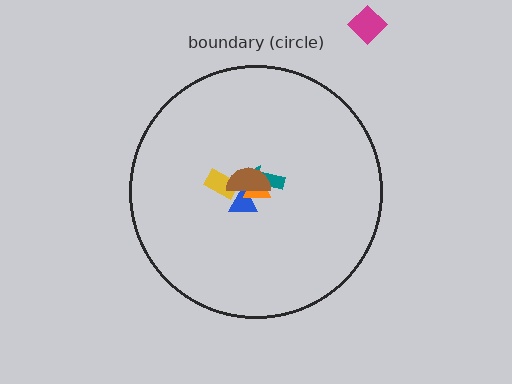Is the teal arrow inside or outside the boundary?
Inside.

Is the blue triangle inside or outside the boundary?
Inside.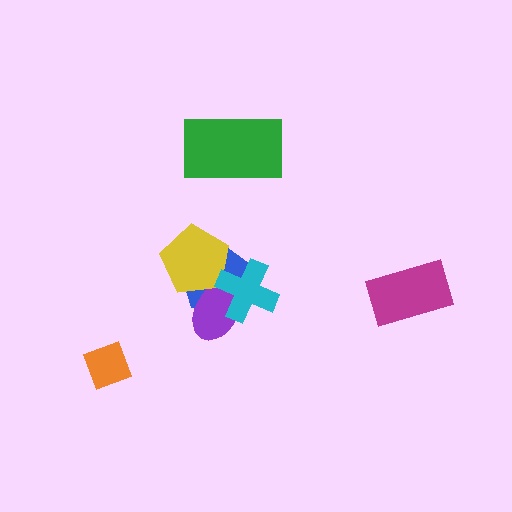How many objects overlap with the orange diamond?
0 objects overlap with the orange diamond.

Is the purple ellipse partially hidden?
Yes, it is partially covered by another shape.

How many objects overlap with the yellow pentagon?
3 objects overlap with the yellow pentagon.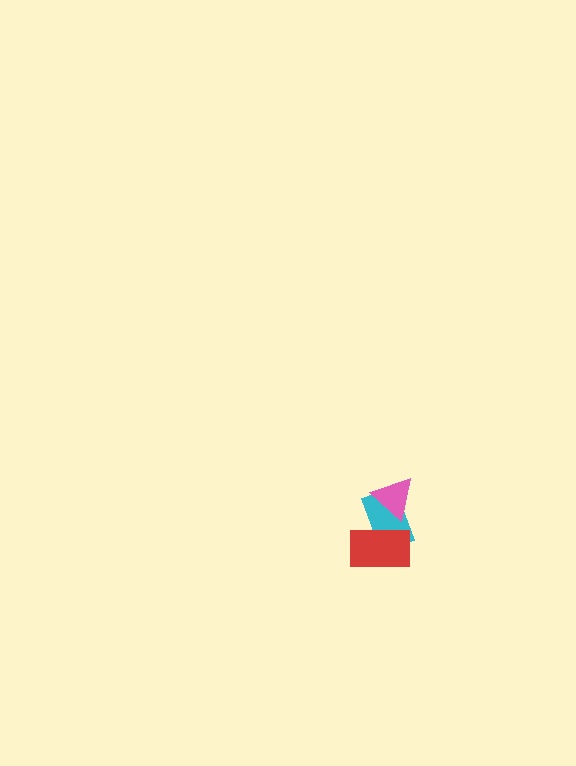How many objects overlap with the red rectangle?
1 object overlaps with the red rectangle.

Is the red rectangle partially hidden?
No, no other shape covers it.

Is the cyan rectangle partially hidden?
Yes, it is partially covered by another shape.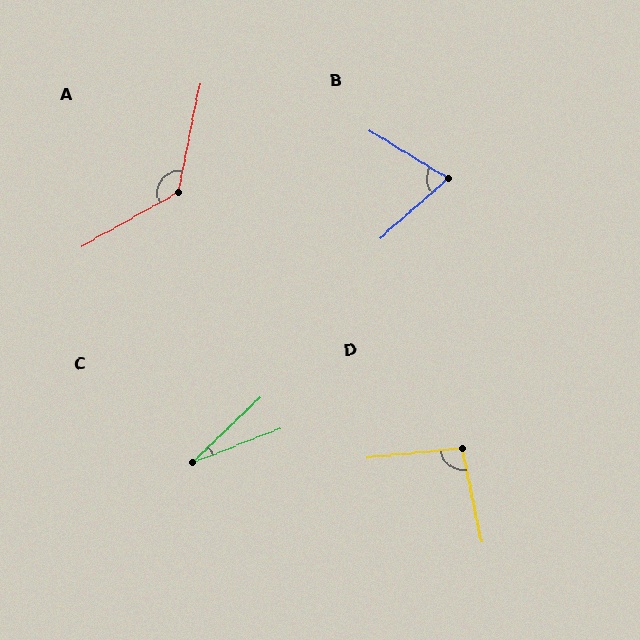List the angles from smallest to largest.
C (23°), B (73°), D (96°), A (131°).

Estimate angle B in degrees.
Approximately 73 degrees.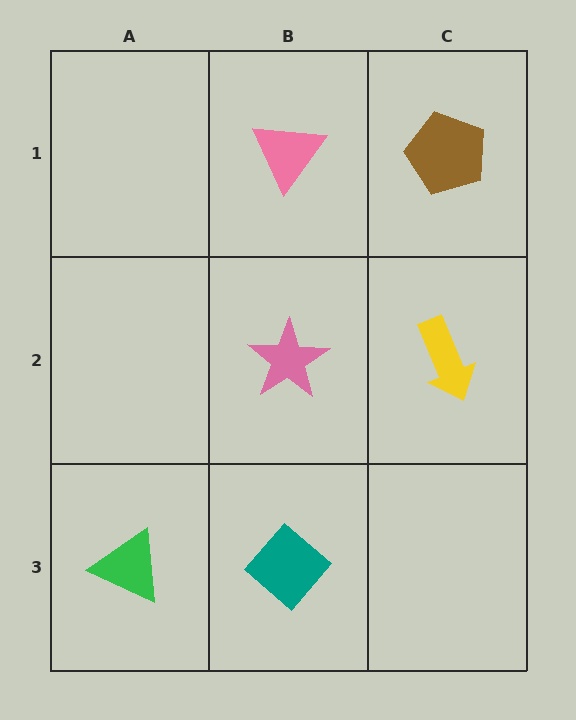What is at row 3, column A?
A green triangle.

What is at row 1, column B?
A pink triangle.